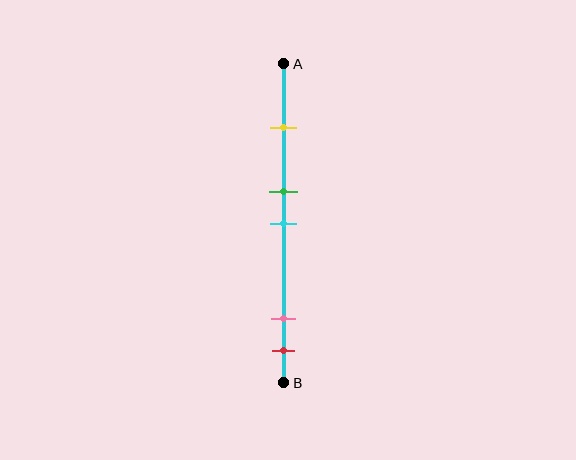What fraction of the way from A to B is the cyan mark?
The cyan mark is approximately 50% (0.5) of the way from A to B.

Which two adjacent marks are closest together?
The green and cyan marks are the closest adjacent pair.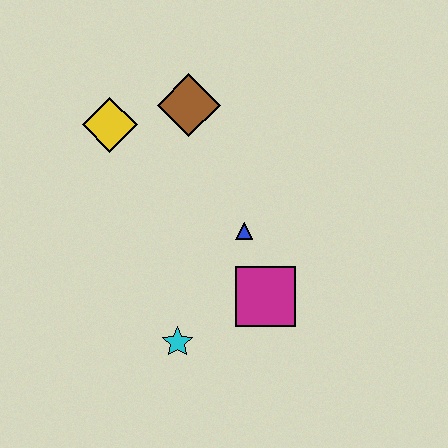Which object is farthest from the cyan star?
The brown diamond is farthest from the cyan star.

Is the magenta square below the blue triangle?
Yes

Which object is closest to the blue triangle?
The magenta square is closest to the blue triangle.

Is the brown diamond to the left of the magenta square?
Yes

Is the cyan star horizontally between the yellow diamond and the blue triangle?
Yes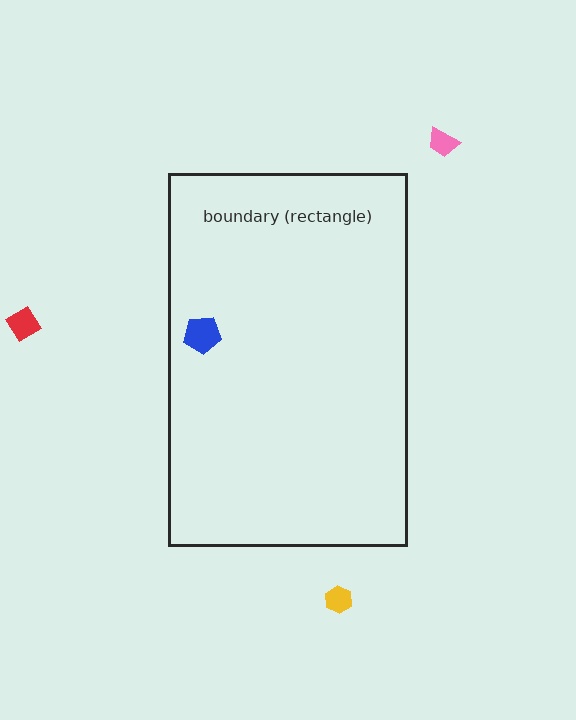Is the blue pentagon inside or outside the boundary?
Inside.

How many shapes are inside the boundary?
1 inside, 3 outside.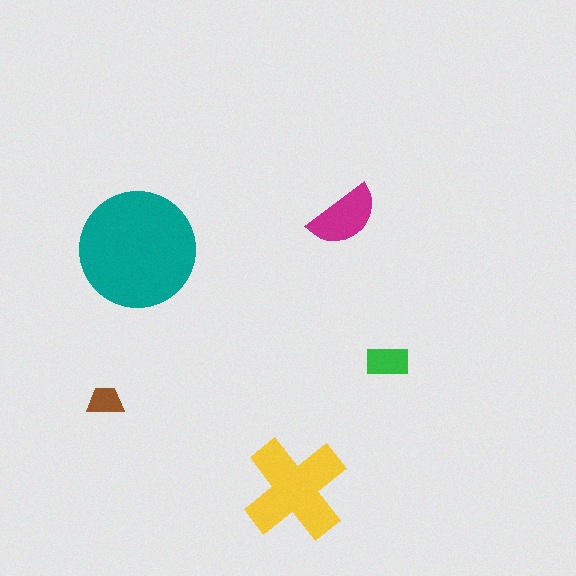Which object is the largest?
The teal circle.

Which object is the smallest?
The brown trapezoid.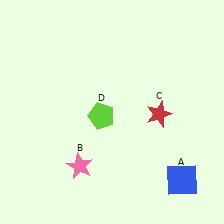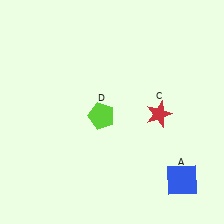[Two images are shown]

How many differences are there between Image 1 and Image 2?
There is 1 difference between the two images.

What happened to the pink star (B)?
The pink star (B) was removed in Image 2. It was in the bottom-left area of Image 1.